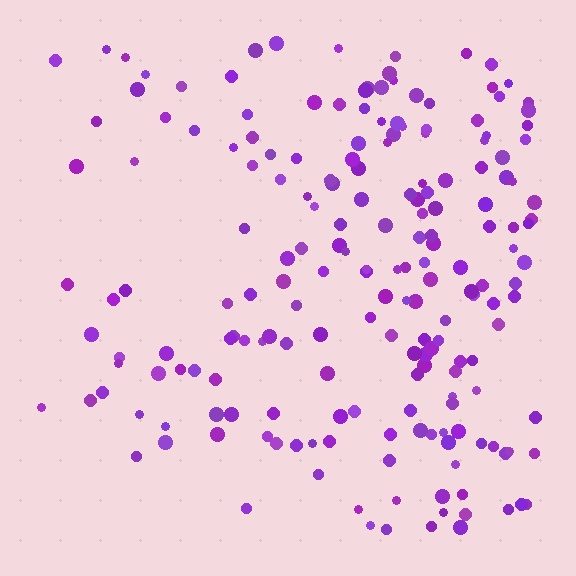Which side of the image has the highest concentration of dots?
The right.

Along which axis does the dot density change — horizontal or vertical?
Horizontal.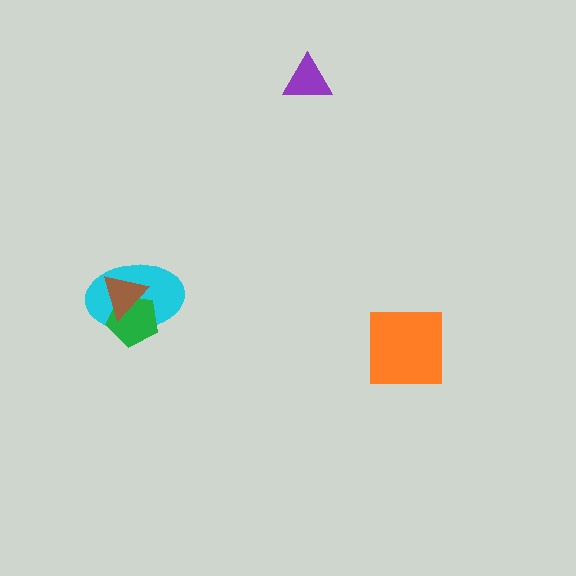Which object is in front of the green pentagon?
The brown triangle is in front of the green pentagon.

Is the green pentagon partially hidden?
Yes, it is partially covered by another shape.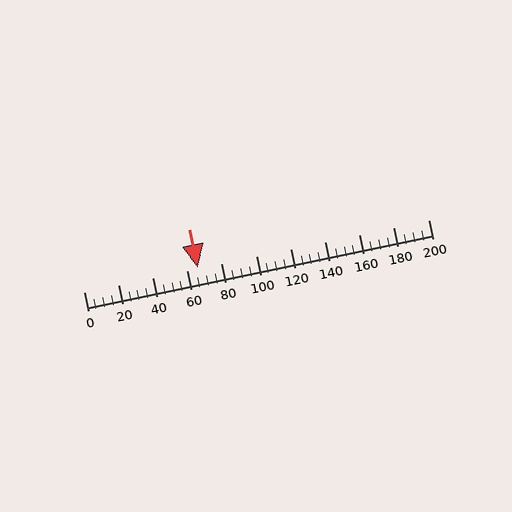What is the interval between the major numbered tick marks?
The major tick marks are spaced 20 units apart.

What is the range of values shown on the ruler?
The ruler shows values from 0 to 200.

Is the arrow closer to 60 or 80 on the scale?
The arrow is closer to 60.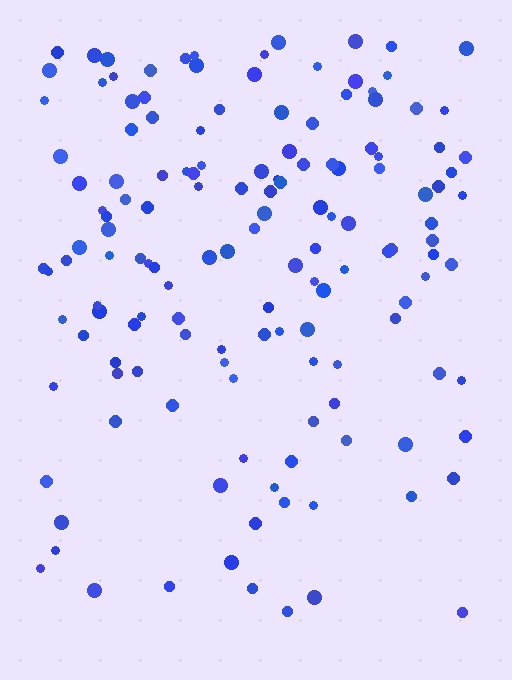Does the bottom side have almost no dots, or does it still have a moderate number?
Still a moderate number, just noticeably fewer than the top.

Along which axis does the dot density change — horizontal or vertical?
Vertical.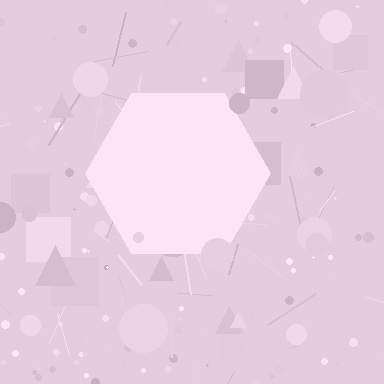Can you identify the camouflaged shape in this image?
The camouflaged shape is a hexagon.